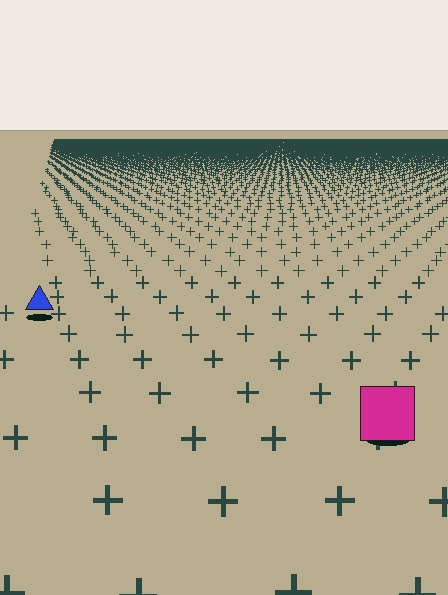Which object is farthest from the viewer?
The blue triangle is farthest from the viewer. It appears smaller and the ground texture around it is denser.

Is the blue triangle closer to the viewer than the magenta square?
No. The magenta square is closer — you can tell from the texture gradient: the ground texture is coarser near it.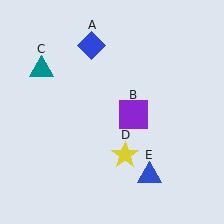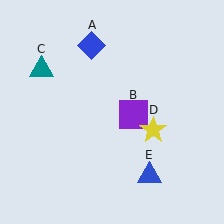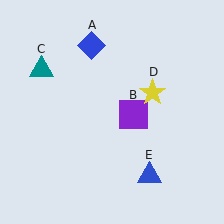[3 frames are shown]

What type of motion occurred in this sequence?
The yellow star (object D) rotated counterclockwise around the center of the scene.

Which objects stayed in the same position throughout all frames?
Blue diamond (object A) and purple square (object B) and teal triangle (object C) and blue triangle (object E) remained stationary.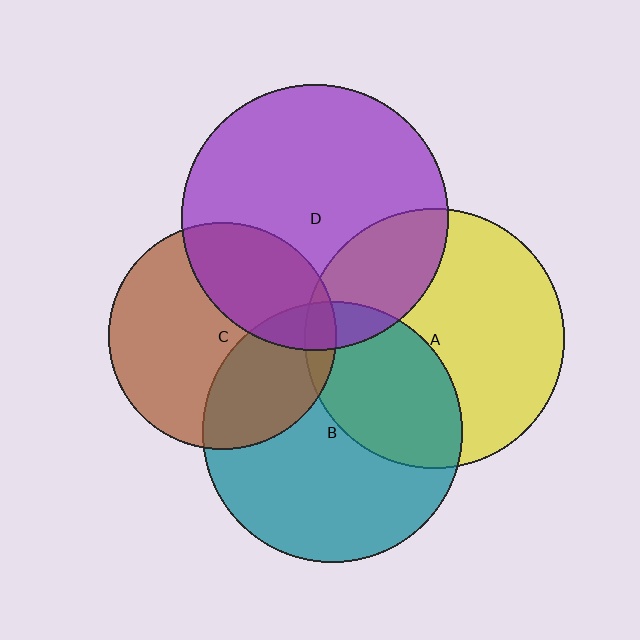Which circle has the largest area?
Circle D (purple).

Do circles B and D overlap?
Yes.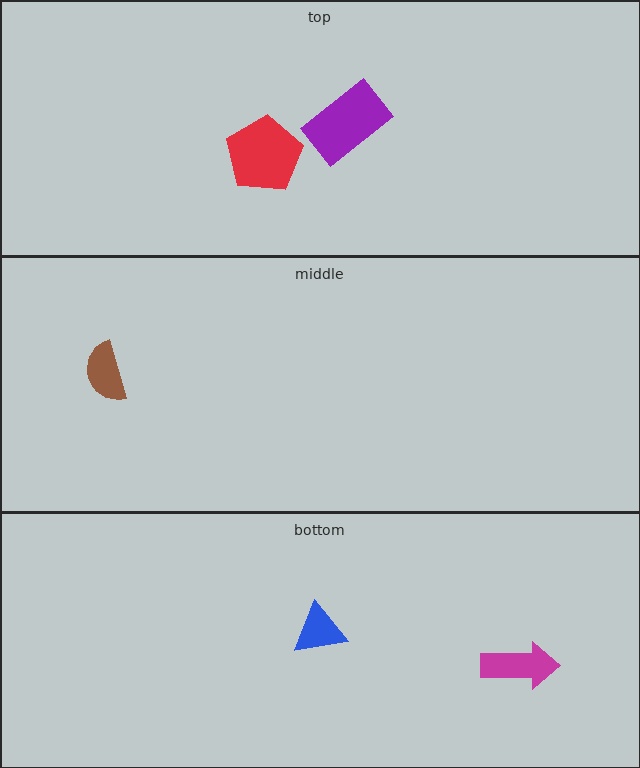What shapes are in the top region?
The red pentagon, the purple rectangle.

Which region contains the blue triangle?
The bottom region.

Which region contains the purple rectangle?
The top region.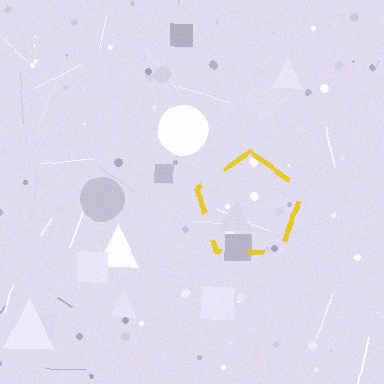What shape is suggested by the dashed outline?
The dashed outline suggests a pentagon.